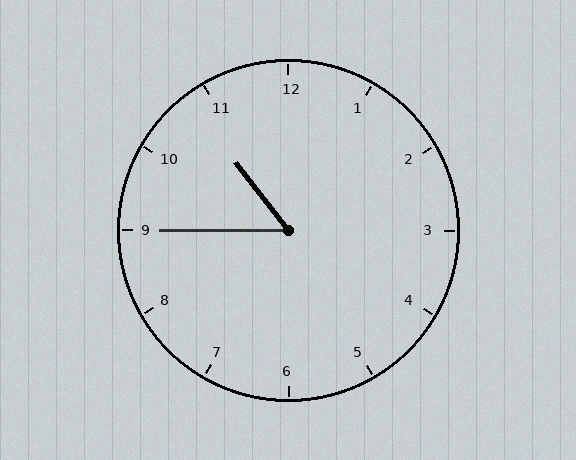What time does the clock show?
10:45.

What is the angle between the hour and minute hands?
Approximately 52 degrees.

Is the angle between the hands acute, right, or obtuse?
It is acute.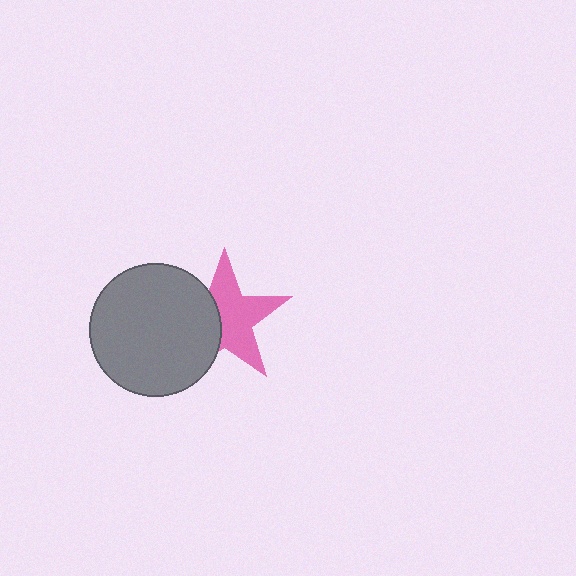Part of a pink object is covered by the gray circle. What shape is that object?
It is a star.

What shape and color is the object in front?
The object in front is a gray circle.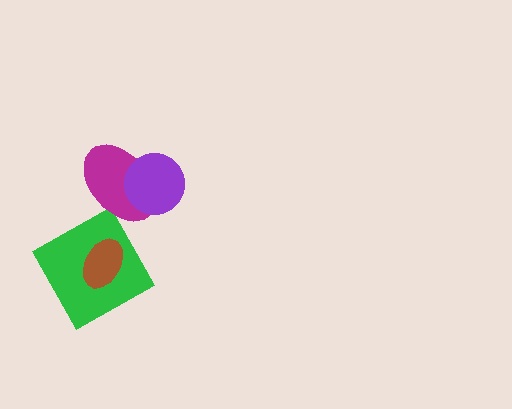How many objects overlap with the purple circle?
1 object overlaps with the purple circle.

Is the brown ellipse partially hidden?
No, no other shape covers it.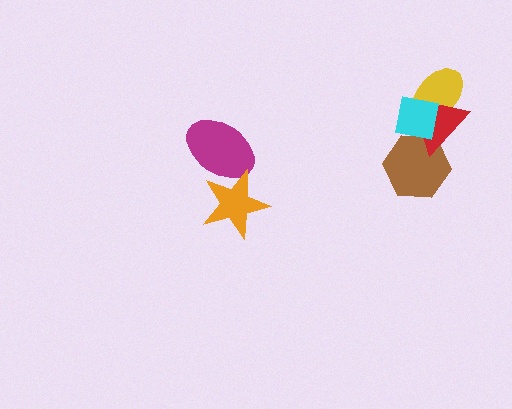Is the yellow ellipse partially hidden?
Yes, it is partially covered by another shape.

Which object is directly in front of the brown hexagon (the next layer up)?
The red triangle is directly in front of the brown hexagon.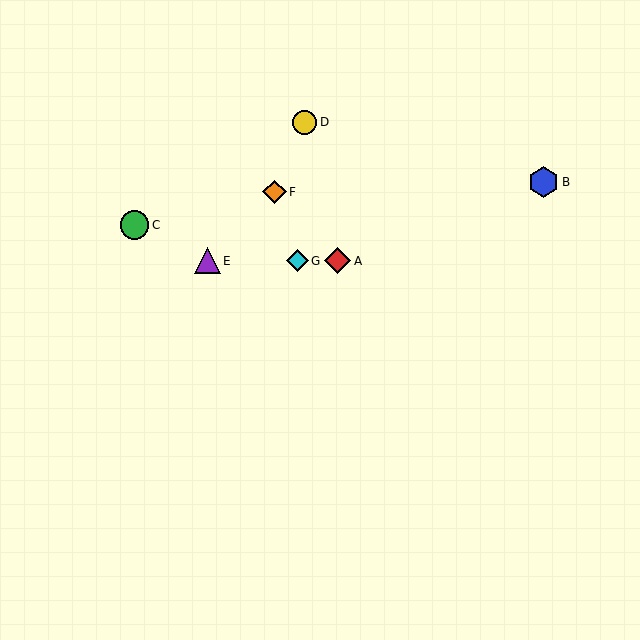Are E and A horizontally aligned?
Yes, both are at y≈261.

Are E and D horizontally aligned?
No, E is at y≈261 and D is at y≈122.